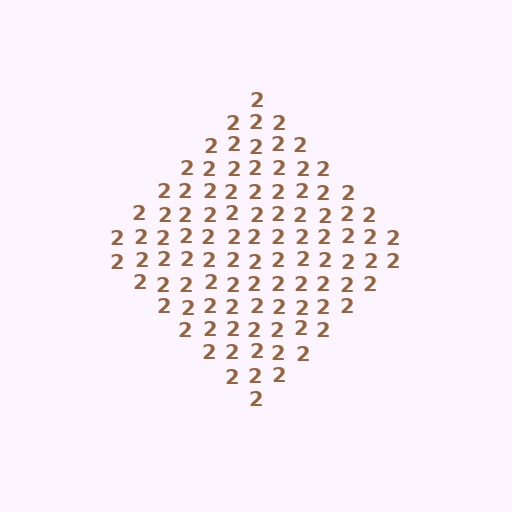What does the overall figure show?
The overall figure shows a diamond.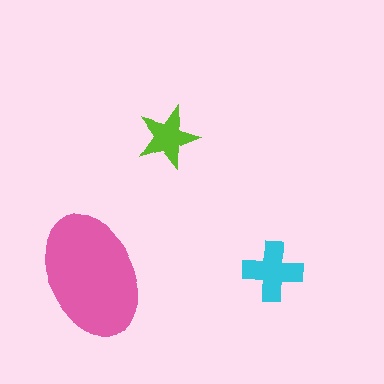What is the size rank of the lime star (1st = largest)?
3rd.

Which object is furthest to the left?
The pink ellipse is leftmost.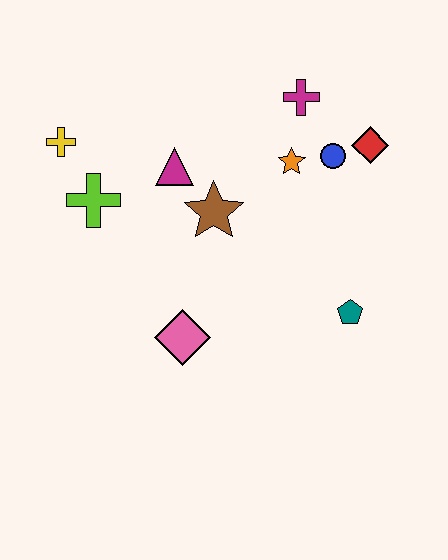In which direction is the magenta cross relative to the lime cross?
The magenta cross is to the right of the lime cross.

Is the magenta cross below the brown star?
No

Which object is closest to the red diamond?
The blue circle is closest to the red diamond.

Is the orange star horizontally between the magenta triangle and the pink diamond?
No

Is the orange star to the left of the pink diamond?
No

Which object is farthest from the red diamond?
The yellow cross is farthest from the red diamond.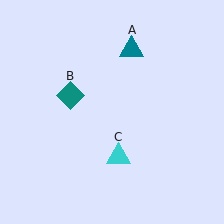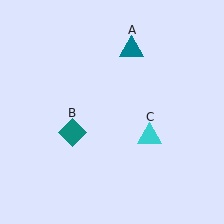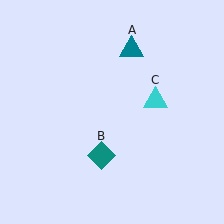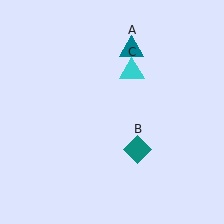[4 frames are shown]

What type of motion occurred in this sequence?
The teal diamond (object B), cyan triangle (object C) rotated counterclockwise around the center of the scene.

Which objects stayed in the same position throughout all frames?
Teal triangle (object A) remained stationary.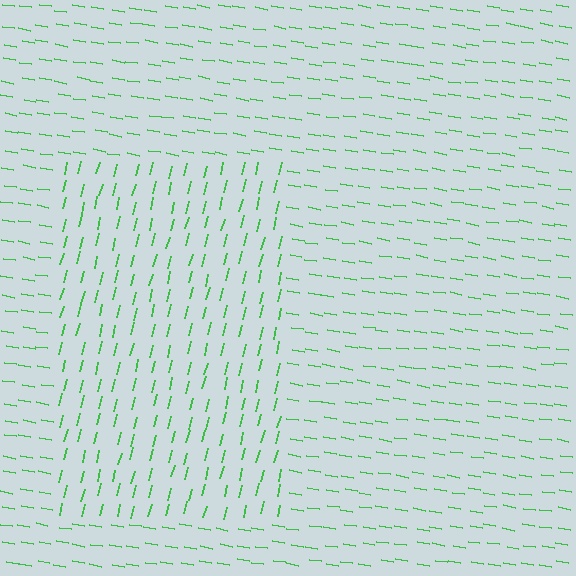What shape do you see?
I see a rectangle.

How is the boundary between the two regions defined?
The boundary is defined purely by a change in line orientation (approximately 85 degrees difference). All lines are the same color and thickness.